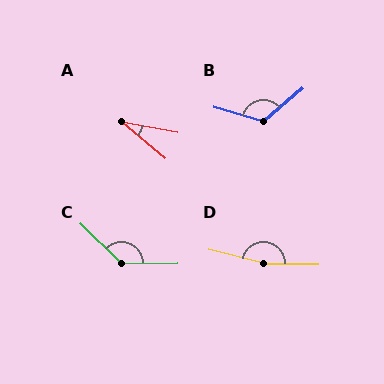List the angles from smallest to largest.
A (29°), B (123°), C (135°), D (167°).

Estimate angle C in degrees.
Approximately 135 degrees.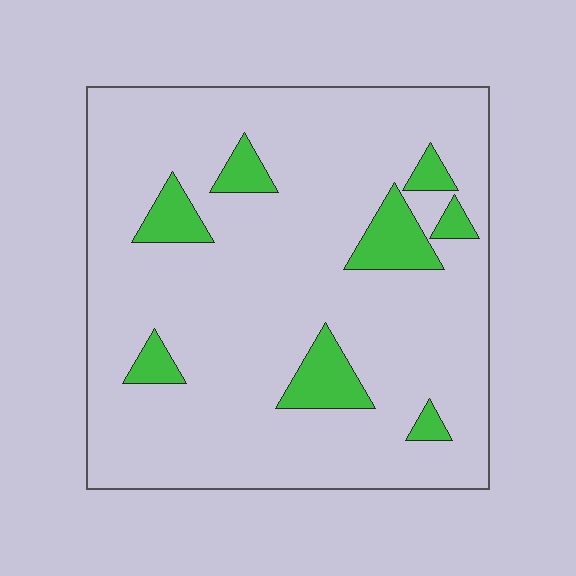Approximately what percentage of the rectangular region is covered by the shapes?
Approximately 10%.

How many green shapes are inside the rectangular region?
8.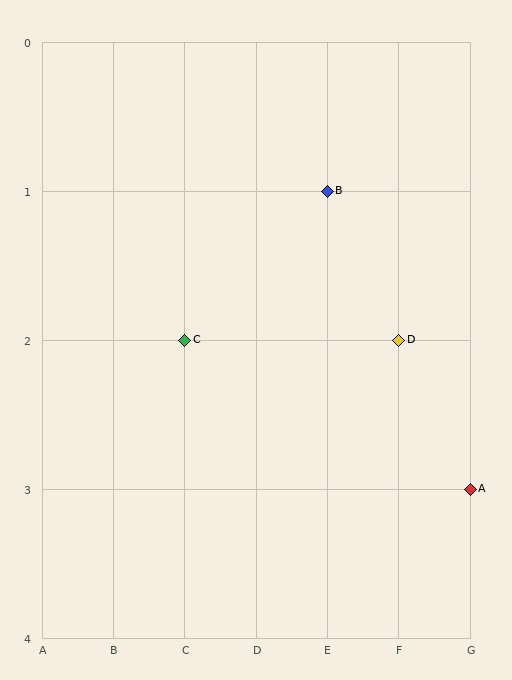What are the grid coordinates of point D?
Point D is at grid coordinates (F, 2).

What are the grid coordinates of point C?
Point C is at grid coordinates (C, 2).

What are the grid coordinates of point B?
Point B is at grid coordinates (E, 1).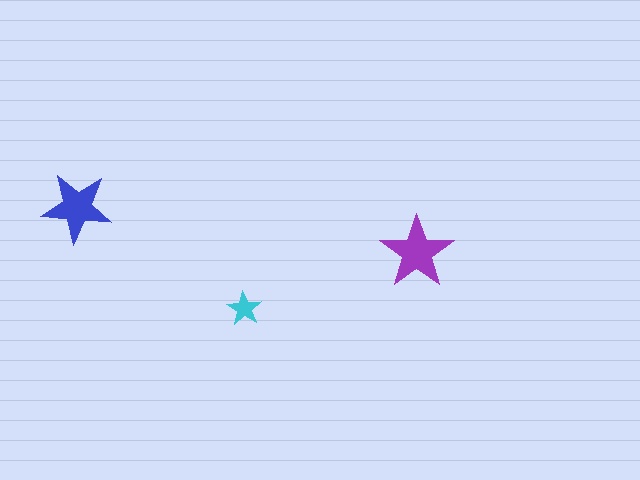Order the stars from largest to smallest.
the purple one, the blue one, the cyan one.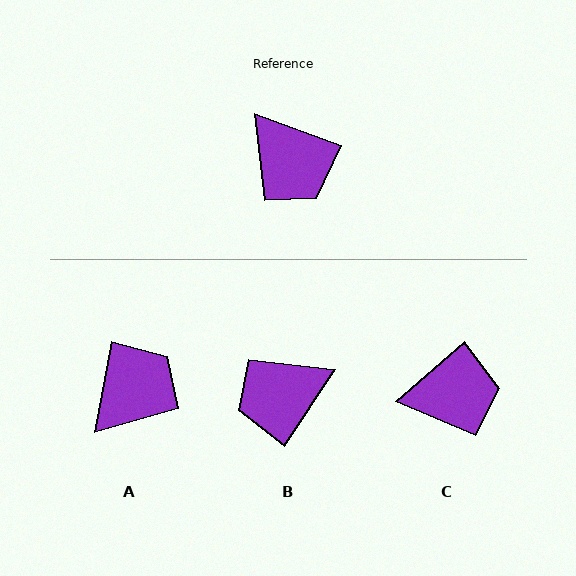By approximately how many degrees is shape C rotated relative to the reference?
Approximately 61 degrees counter-clockwise.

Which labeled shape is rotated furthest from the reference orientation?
B, about 103 degrees away.